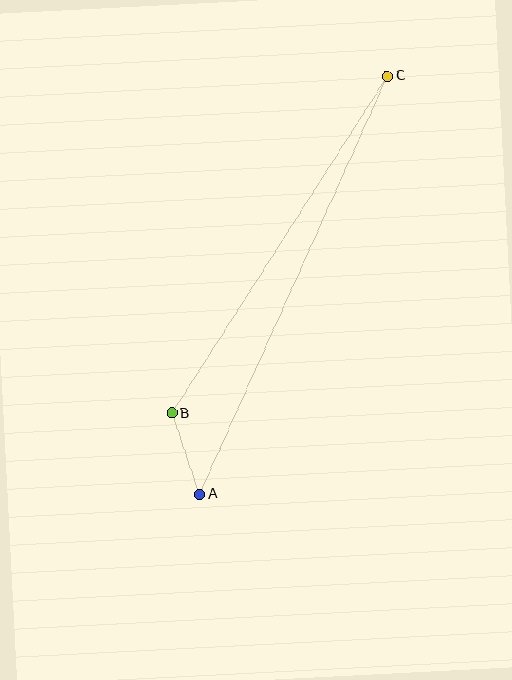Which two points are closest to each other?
Points A and B are closest to each other.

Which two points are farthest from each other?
Points A and C are farthest from each other.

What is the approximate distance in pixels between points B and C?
The distance between B and C is approximately 400 pixels.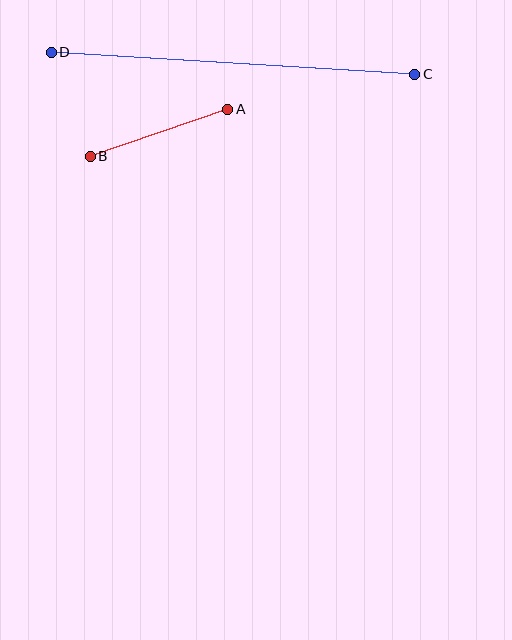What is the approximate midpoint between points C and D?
The midpoint is at approximately (233, 63) pixels.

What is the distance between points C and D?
The distance is approximately 364 pixels.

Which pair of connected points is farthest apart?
Points C and D are farthest apart.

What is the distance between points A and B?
The distance is approximately 145 pixels.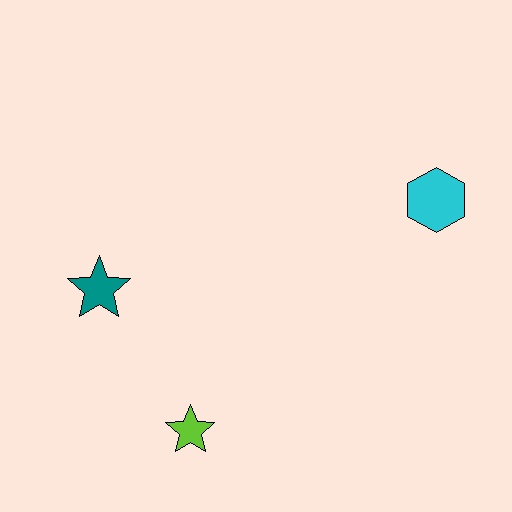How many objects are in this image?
There are 3 objects.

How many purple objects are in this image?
There are no purple objects.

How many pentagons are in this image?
There are no pentagons.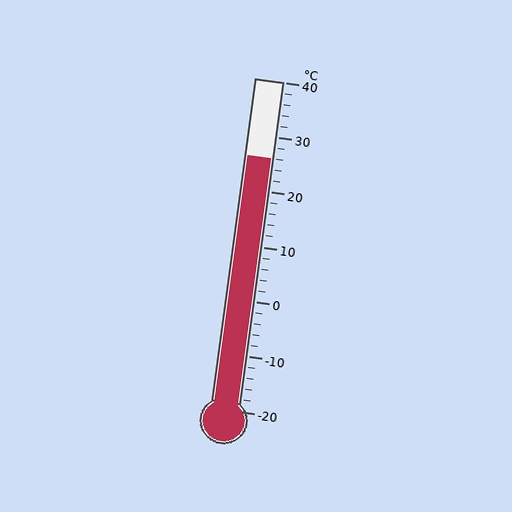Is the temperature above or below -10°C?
The temperature is above -10°C.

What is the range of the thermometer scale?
The thermometer scale ranges from -20°C to 40°C.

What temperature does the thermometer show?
The thermometer shows approximately 26°C.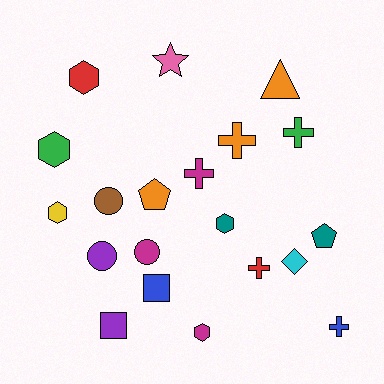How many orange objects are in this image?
There are 3 orange objects.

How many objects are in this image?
There are 20 objects.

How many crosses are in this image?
There are 5 crosses.